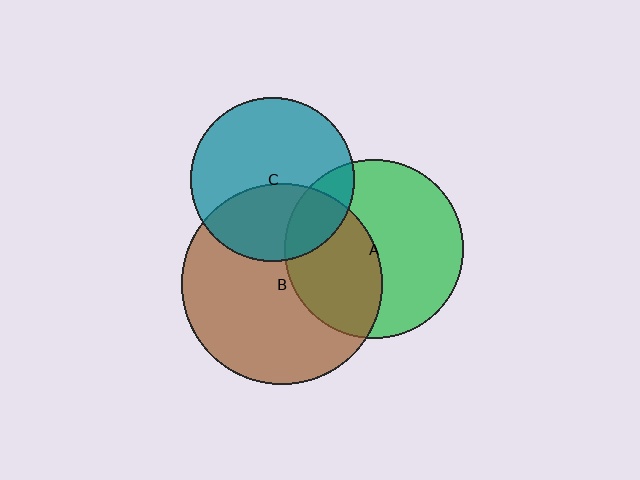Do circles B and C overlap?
Yes.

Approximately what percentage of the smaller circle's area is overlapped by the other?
Approximately 40%.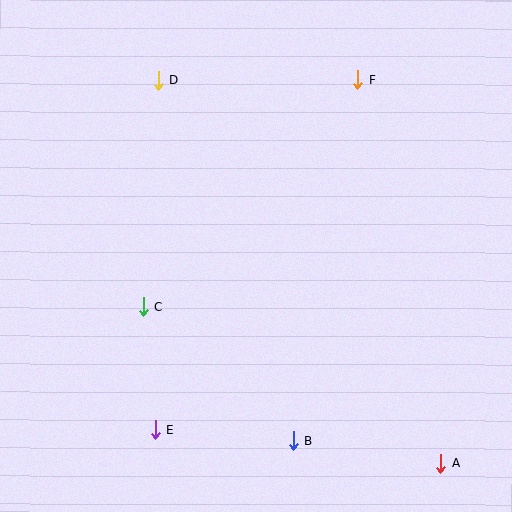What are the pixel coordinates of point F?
Point F is at (358, 80).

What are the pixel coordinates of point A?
Point A is at (440, 464).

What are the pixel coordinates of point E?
Point E is at (155, 430).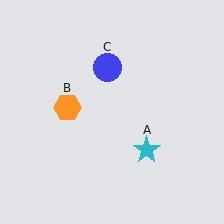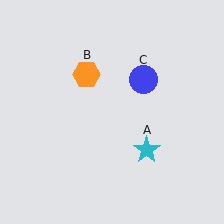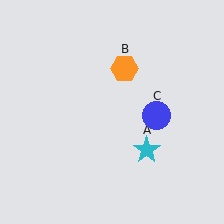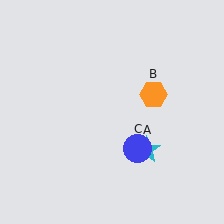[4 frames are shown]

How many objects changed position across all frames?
2 objects changed position: orange hexagon (object B), blue circle (object C).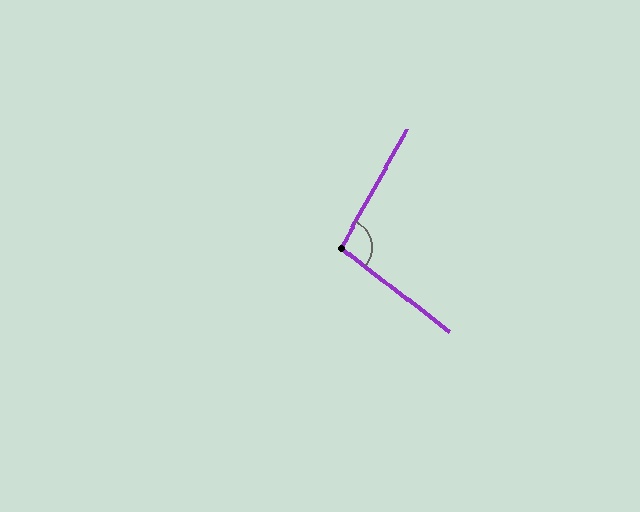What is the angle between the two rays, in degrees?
Approximately 99 degrees.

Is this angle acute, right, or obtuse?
It is obtuse.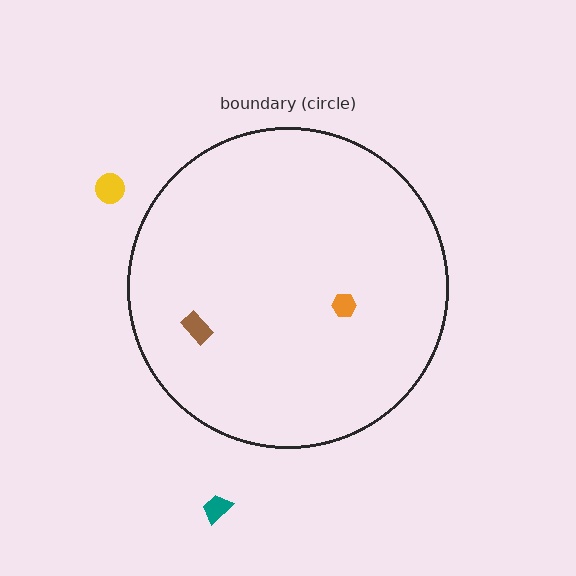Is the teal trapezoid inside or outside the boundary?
Outside.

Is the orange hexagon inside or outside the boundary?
Inside.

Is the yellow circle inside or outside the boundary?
Outside.